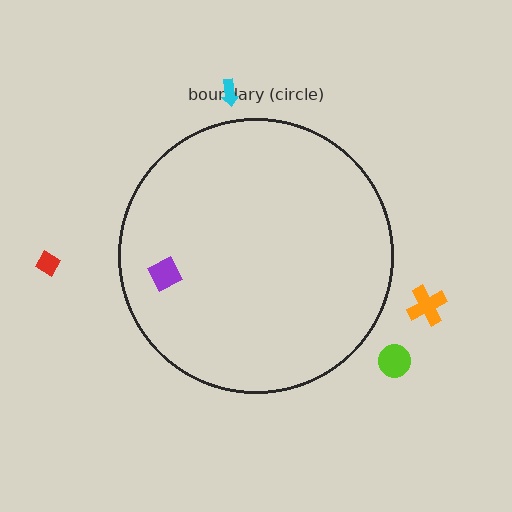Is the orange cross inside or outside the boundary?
Outside.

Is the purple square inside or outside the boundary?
Inside.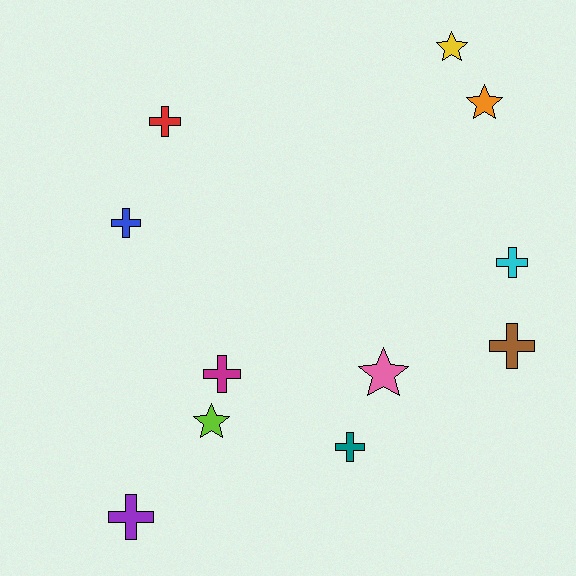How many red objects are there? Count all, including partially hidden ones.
There is 1 red object.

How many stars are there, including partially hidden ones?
There are 4 stars.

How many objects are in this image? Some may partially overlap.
There are 11 objects.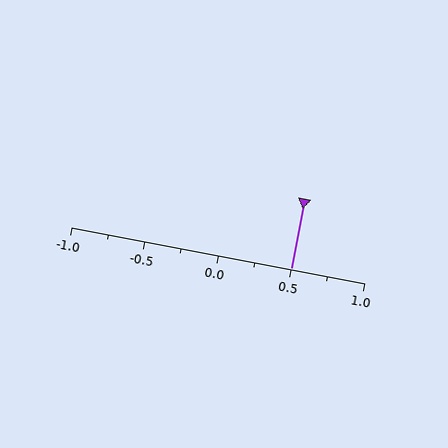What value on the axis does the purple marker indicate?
The marker indicates approximately 0.5.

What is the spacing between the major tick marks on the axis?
The major ticks are spaced 0.5 apart.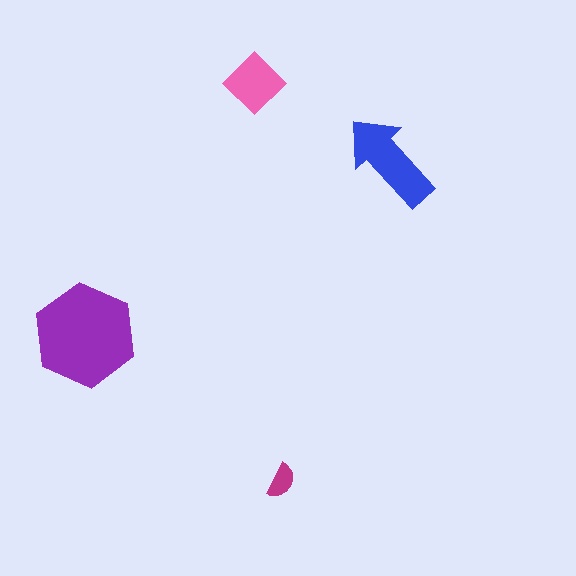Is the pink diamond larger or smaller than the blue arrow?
Smaller.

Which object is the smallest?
The magenta semicircle.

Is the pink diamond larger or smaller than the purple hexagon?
Smaller.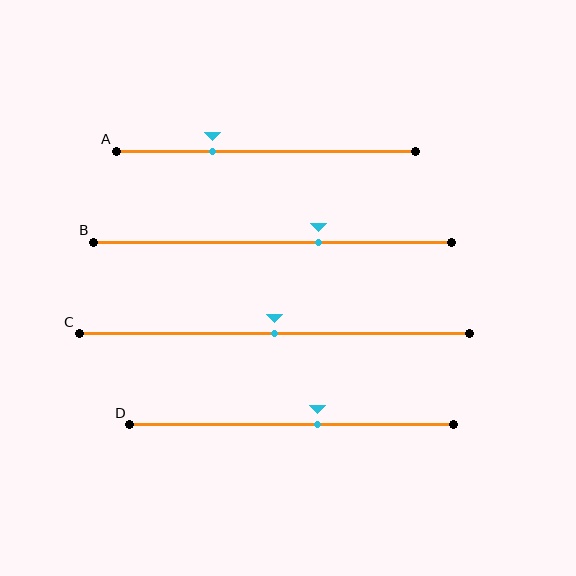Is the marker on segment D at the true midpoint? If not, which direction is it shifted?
No, the marker on segment D is shifted to the right by about 8% of the segment length.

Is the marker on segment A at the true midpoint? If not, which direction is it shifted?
No, the marker on segment A is shifted to the left by about 18% of the segment length.